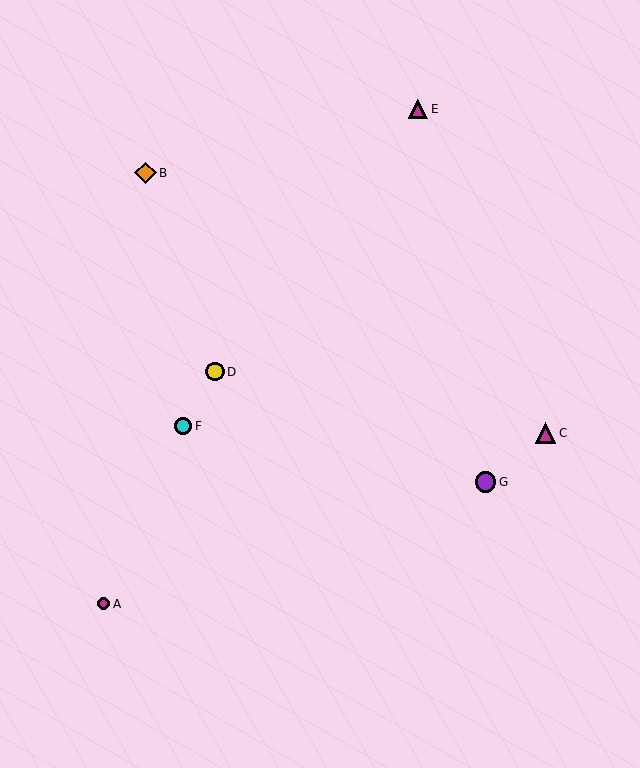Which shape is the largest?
The orange diamond (labeled B) is the largest.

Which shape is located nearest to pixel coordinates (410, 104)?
The magenta triangle (labeled E) at (418, 109) is nearest to that location.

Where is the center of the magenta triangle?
The center of the magenta triangle is at (418, 109).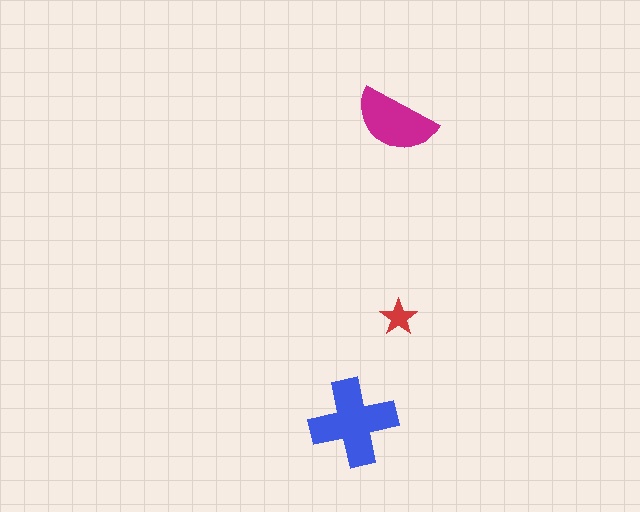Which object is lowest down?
The blue cross is bottommost.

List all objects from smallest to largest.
The red star, the magenta semicircle, the blue cross.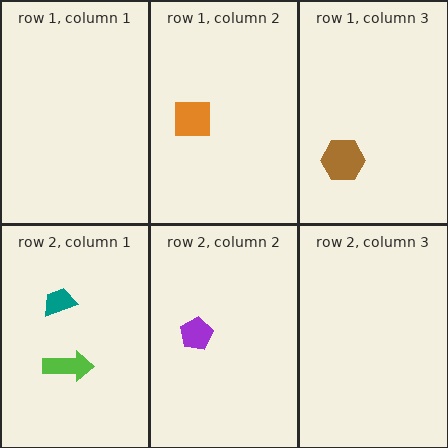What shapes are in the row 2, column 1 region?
The teal trapezoid, the lime arrow.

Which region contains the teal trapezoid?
The row 2, column 1 region.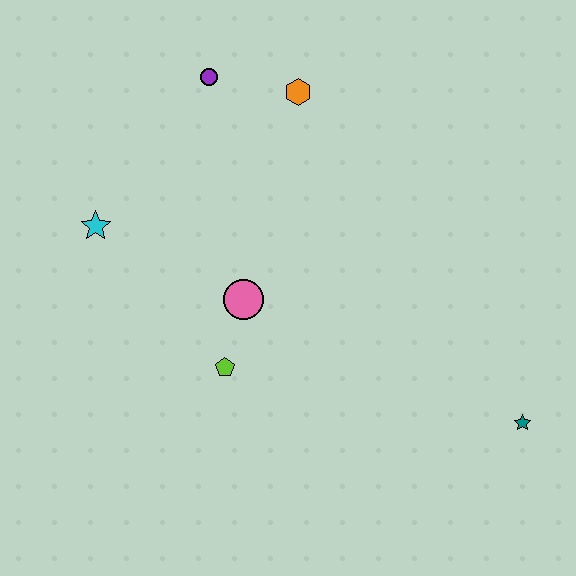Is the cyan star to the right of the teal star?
No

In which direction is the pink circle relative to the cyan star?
The pink circle is to the right of the cyan star.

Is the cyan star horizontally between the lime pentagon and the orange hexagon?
No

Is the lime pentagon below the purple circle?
Yes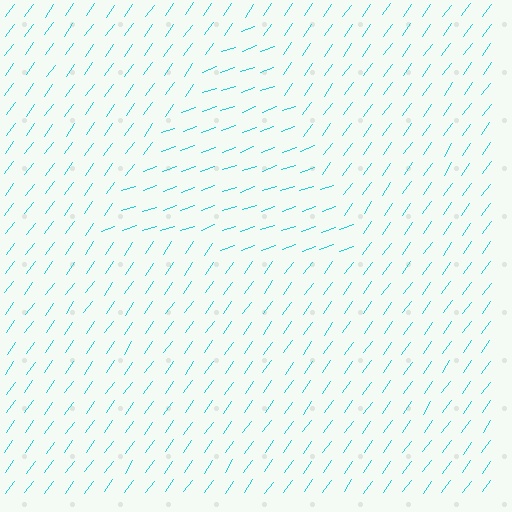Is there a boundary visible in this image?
Yes, there is a texture boundary formed by a change in line orientation.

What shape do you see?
I see a triangle.